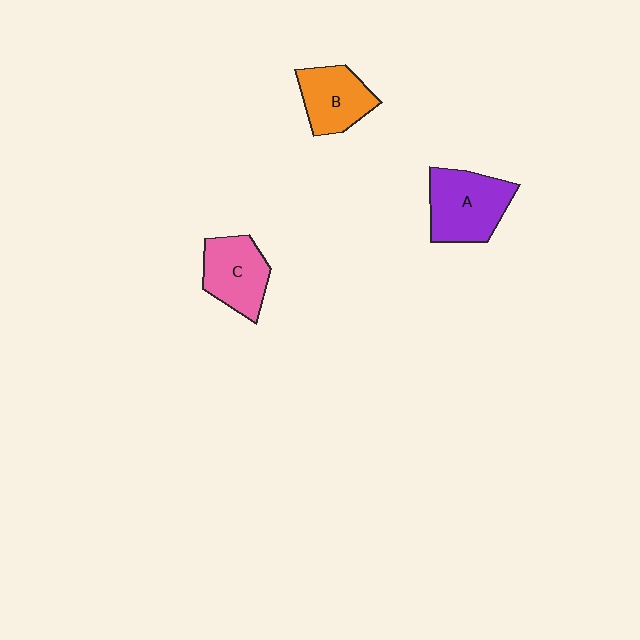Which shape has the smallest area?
Shape B (orange).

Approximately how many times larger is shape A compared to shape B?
Approximately 1.3 times.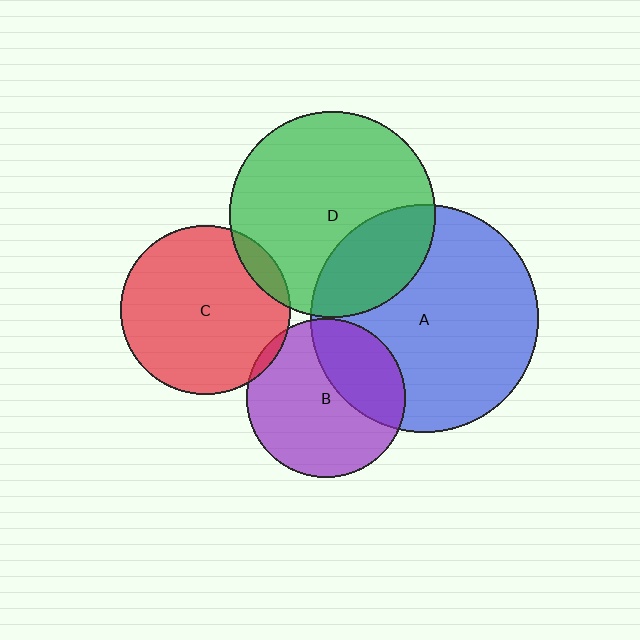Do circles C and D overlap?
Yes.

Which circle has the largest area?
Circle A (blue).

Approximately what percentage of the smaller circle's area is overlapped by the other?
Approximately 10%.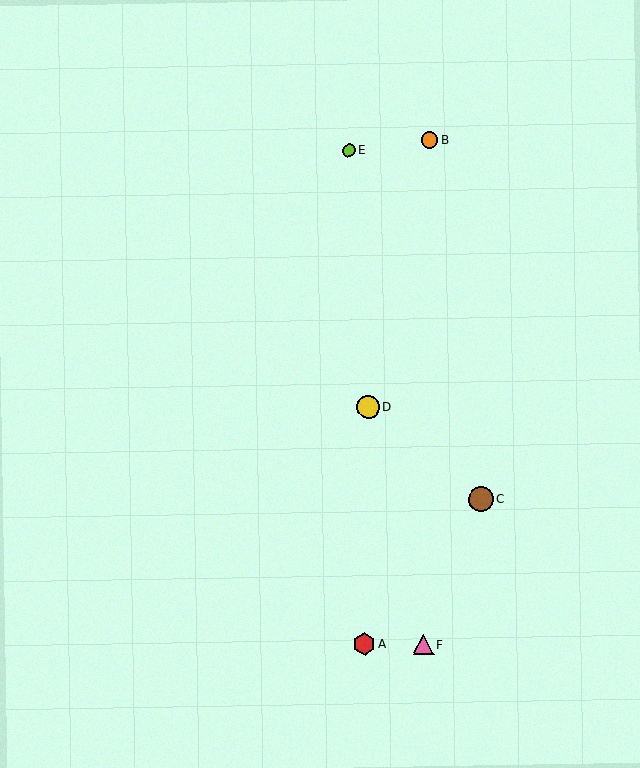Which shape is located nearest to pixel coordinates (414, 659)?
The pink triangle (labeled F) at (424, 645) is nearest to that location.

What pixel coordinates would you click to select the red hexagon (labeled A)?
Click at (365, 645) to select the red hexagon A.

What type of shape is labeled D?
Shape D is a yellow circle.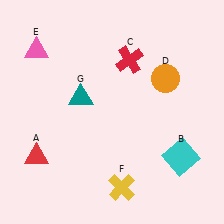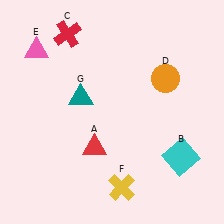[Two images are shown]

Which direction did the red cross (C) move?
The red cross (C) moved left.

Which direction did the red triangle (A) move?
The red triangle (A) moved right.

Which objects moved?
The objects that moved are: the red triangle (A), the red cross (C).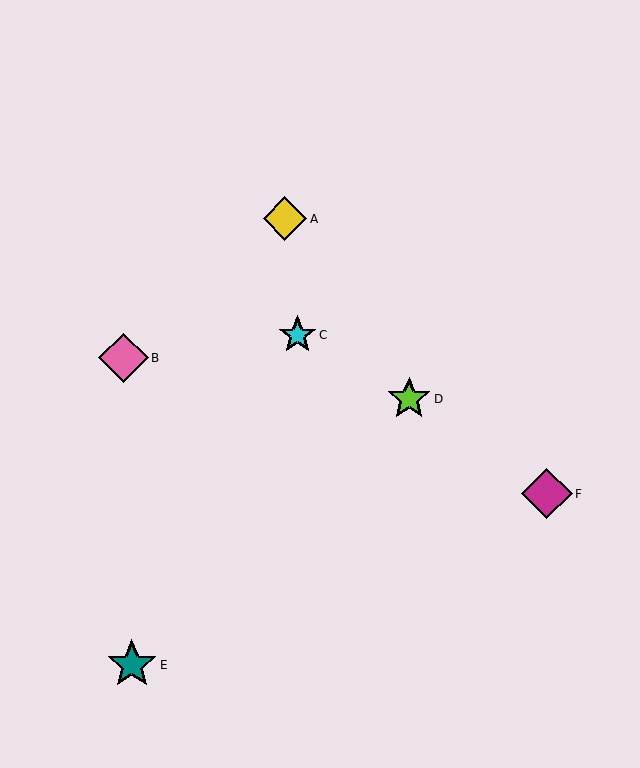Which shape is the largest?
The magenta diamond (labeled F) is the largest.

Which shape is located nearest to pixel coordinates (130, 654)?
The teal star (labeled E) at (132, 665) is nearest to that location.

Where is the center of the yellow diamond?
The center of the yellow diamond is at (285, 219).